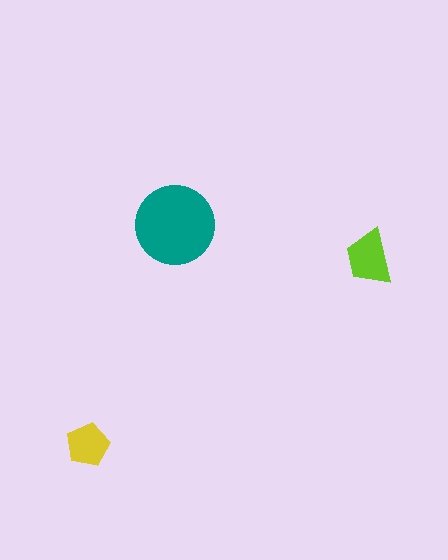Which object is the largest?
The teal circle.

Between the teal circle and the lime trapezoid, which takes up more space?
The teal circle.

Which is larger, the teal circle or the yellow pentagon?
The teal circle.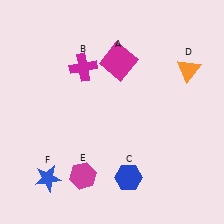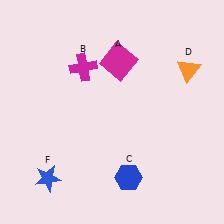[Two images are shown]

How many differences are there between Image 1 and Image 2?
There is 1 difference between the two images.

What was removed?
The magenta hexagon (E) was removed in Image 2.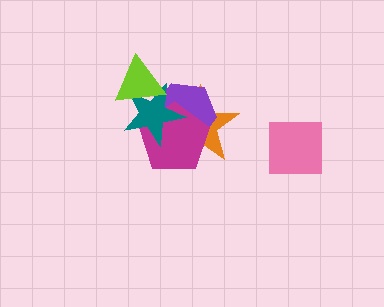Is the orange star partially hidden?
Yes, it is partially covered by another shape.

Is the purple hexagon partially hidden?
Yes, it is partially covered by another shape.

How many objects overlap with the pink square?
0 objects overlap with the pink square.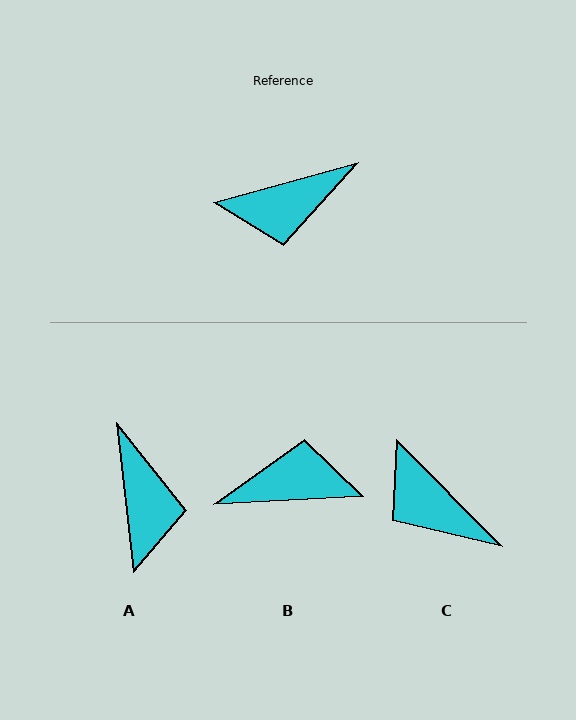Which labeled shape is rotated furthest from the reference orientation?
B, about 168 degrees away.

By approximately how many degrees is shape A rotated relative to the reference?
Approximately 81 degrees counter-clockwise.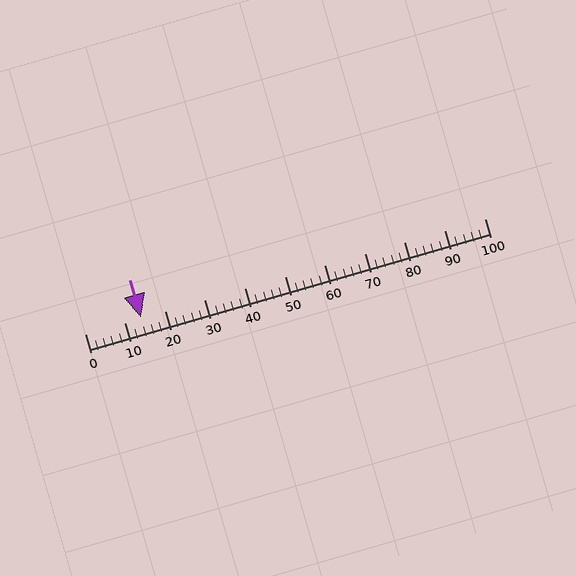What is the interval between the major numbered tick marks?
The major tick marks are spaced 10 units apart.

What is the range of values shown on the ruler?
The ruler shows values from 0 to 100.